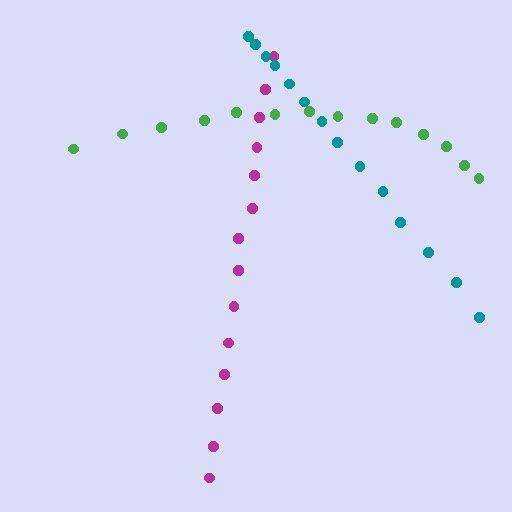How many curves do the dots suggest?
There are 3 distinct paths.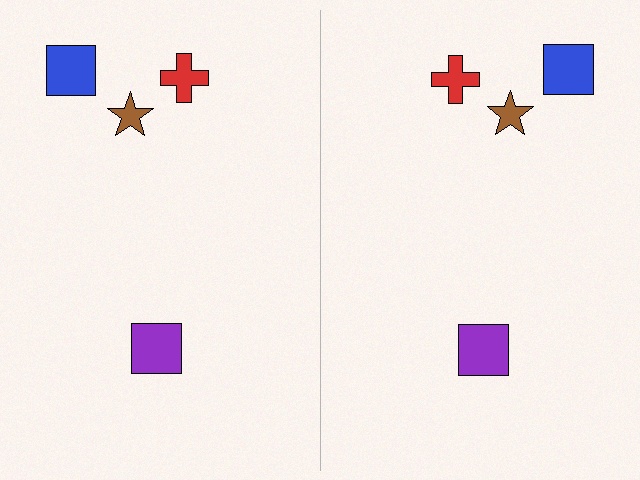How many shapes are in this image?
There are 8 shapes in this image.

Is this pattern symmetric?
Yes, this pattern has bilateral (reflection) symmetry.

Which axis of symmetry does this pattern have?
The pattern has a vertical axis of symmetry running through the center of the image.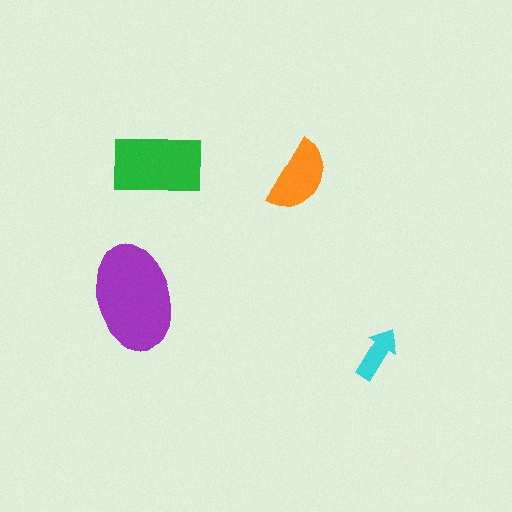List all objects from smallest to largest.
The cyan arrow, the orange semicircle, the green rectangle, the purple ellipse.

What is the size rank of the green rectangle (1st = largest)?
2nd.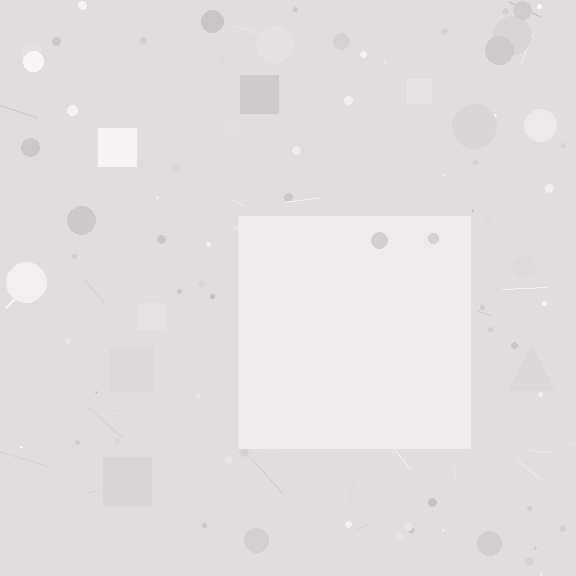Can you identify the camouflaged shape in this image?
The camouflaged shape is a square.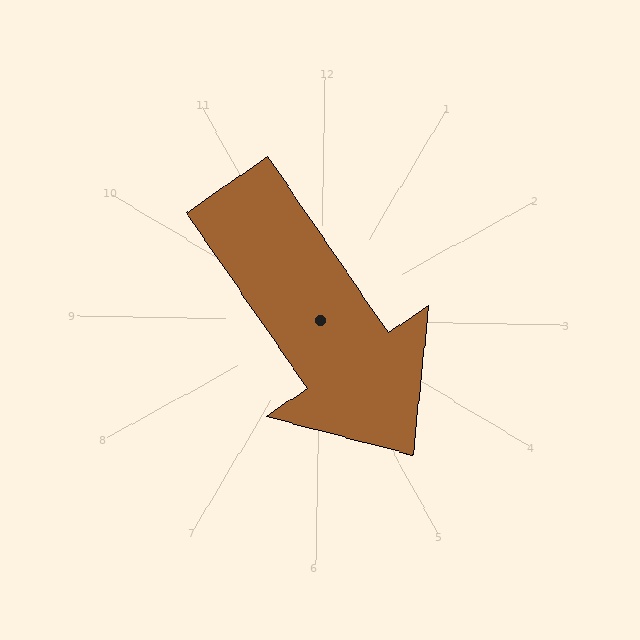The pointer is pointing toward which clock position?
Roughly 5 o'clock.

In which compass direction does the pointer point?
Southeast.